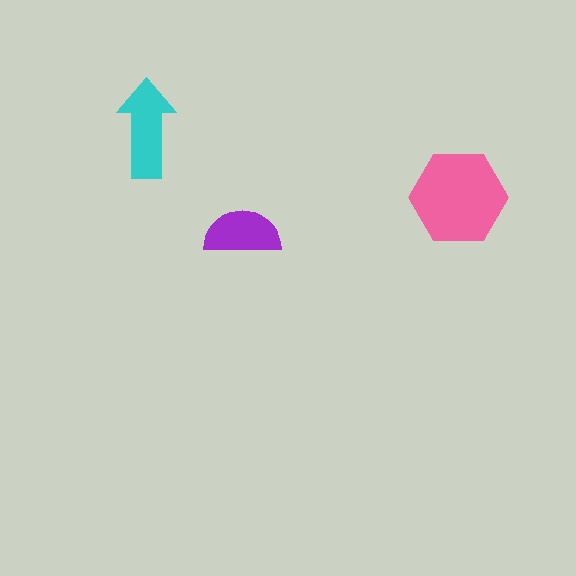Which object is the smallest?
The purple semicircle.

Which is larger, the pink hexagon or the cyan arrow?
The pink hexagon.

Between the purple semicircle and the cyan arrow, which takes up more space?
The cyan arrow.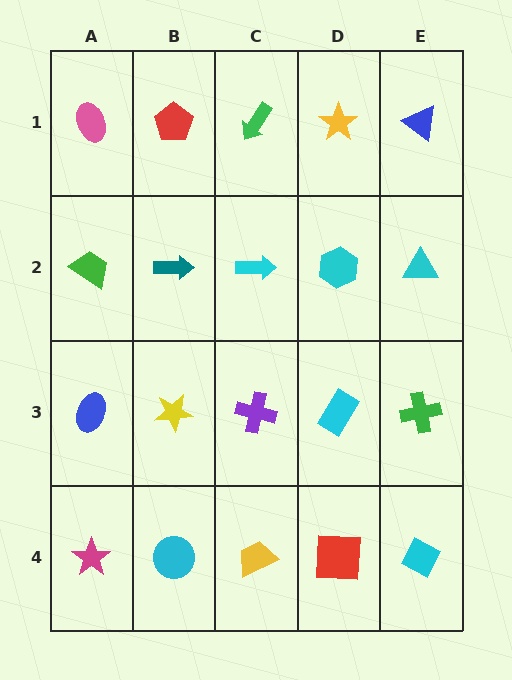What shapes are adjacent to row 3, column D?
A cyan hexagon (row 2, column D), a red square (row 4, column D), a purple cross (row 3, column C), a green cross (row 3, column E).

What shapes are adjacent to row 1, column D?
A cyan hexagon (row 2, column D), a green arrow (row 1, column C), a blue triangle (row 1, column E).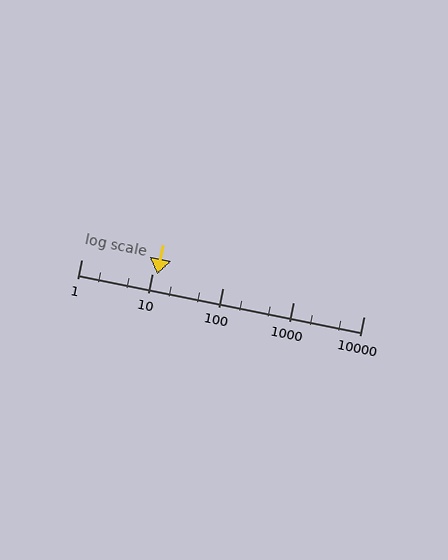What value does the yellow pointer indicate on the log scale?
The pointer indicates approximately 12.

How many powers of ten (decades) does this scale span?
The scale spans 4 decades, from 1 to 10000.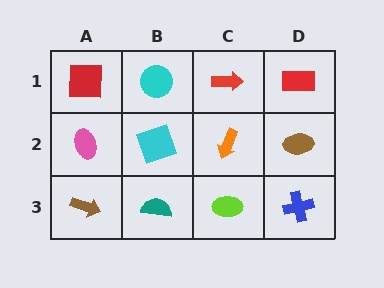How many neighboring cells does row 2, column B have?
4.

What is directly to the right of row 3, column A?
A teal semicircle.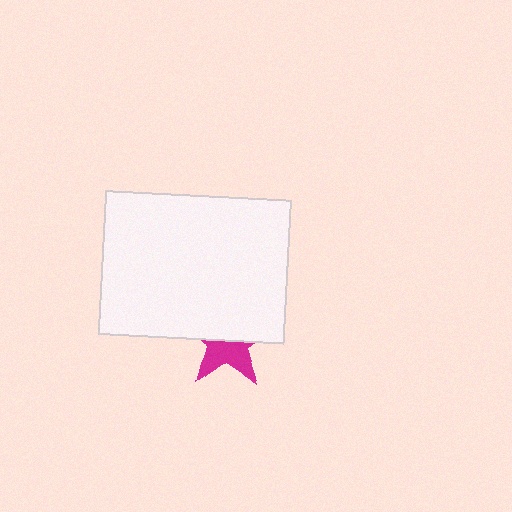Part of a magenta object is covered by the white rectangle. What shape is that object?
It is a star.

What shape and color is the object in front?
The object in front is a white rectangle.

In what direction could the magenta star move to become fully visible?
The magenta star could move down. That would shift it out from behind the white rectangle entirely.